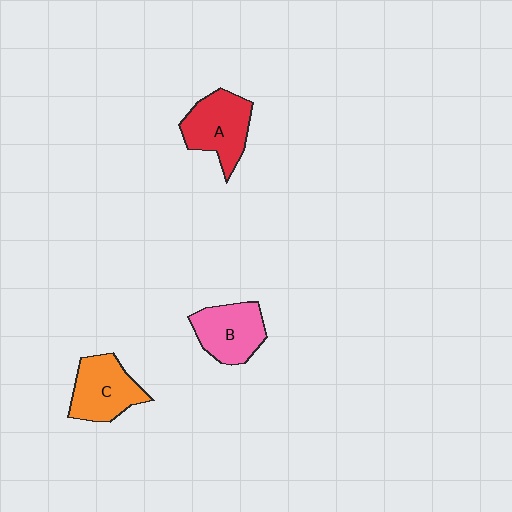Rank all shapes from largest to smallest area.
From largest to smallest: A (red), C (orange), B (pink).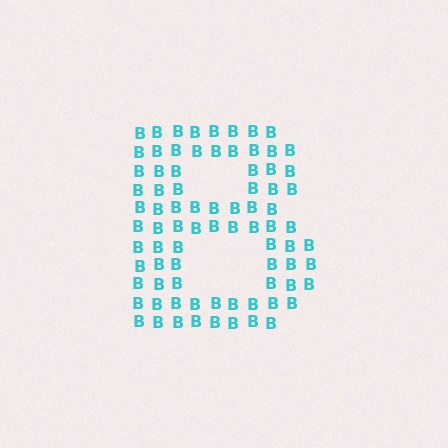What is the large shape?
The large shape is the letter B.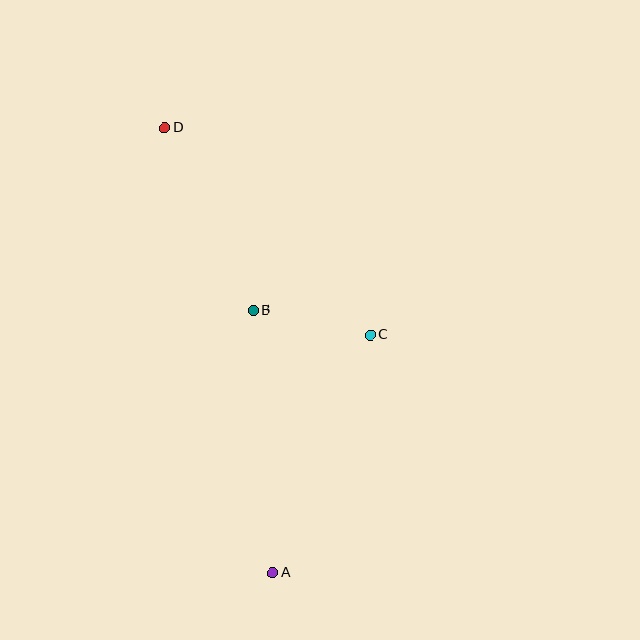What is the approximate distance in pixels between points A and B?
The distance between A and B is approximately 263 pixels.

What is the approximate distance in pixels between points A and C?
The distance between A and C is approximately 257 pixels.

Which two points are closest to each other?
Points B and C are closest to each other.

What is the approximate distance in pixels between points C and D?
The distance between C and D is approximately 291 pixels.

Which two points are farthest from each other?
Points A and D are farthest from each other.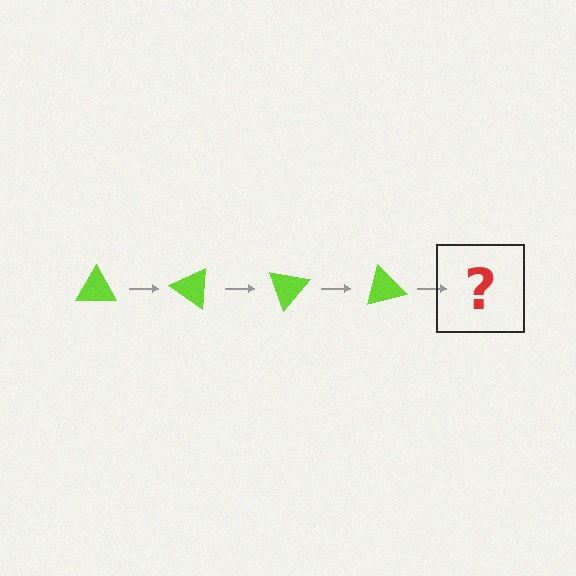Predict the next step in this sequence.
The next step is a lime triangle rotated 140 degrees.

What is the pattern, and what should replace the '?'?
The pattern is that the triangle rotates 35 degrees each step. The '?' should be a lime triangle rotated 140 degrees.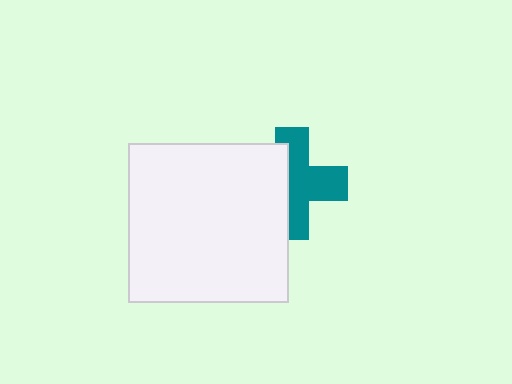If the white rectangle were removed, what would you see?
You would see the complete teal cross.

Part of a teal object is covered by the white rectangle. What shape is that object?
It is a cross.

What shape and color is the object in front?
The object in front is a white rectangle.